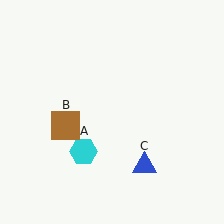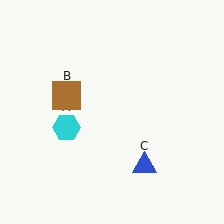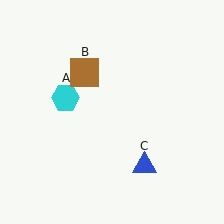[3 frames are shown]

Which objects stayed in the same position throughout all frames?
Blue triangle (object C) remained stationary.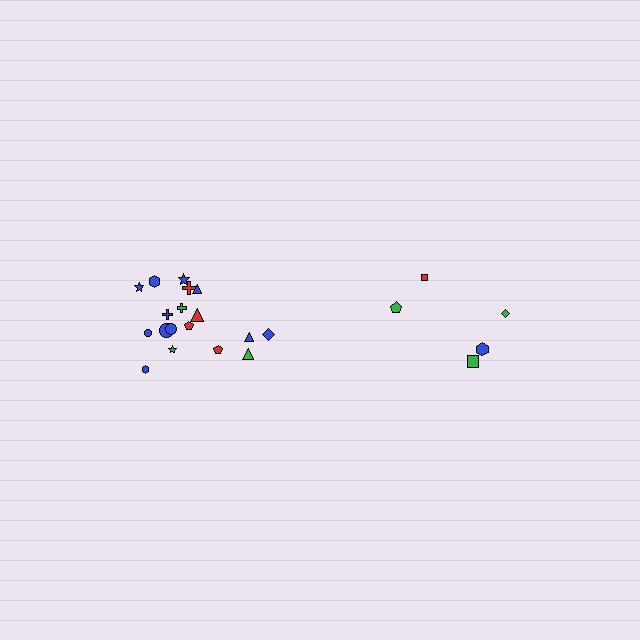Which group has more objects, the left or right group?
The left group.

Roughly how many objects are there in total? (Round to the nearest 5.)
Roughly 25 objects in total.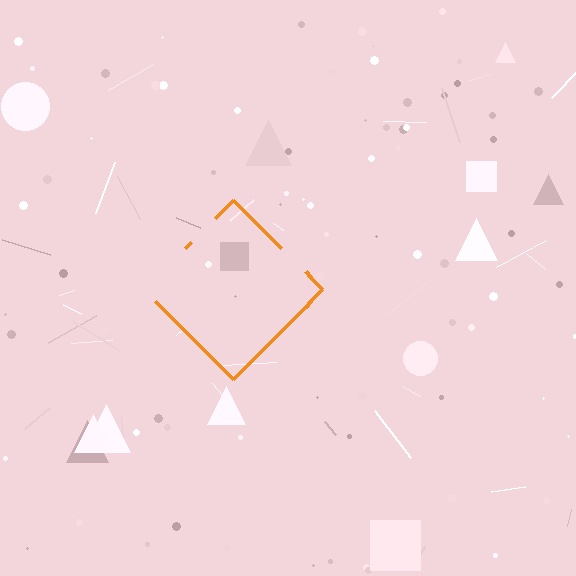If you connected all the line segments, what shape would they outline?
They would outline a diamond.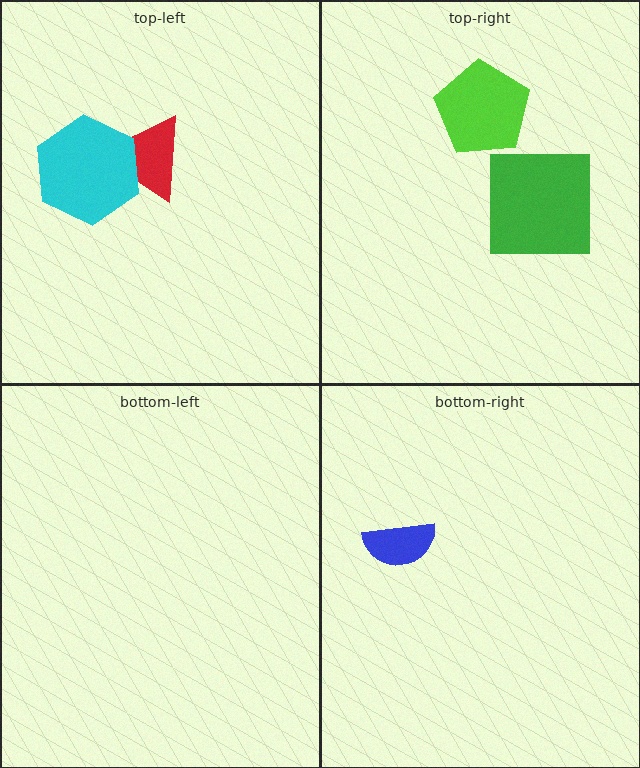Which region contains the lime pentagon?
The top-right region.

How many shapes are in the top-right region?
2.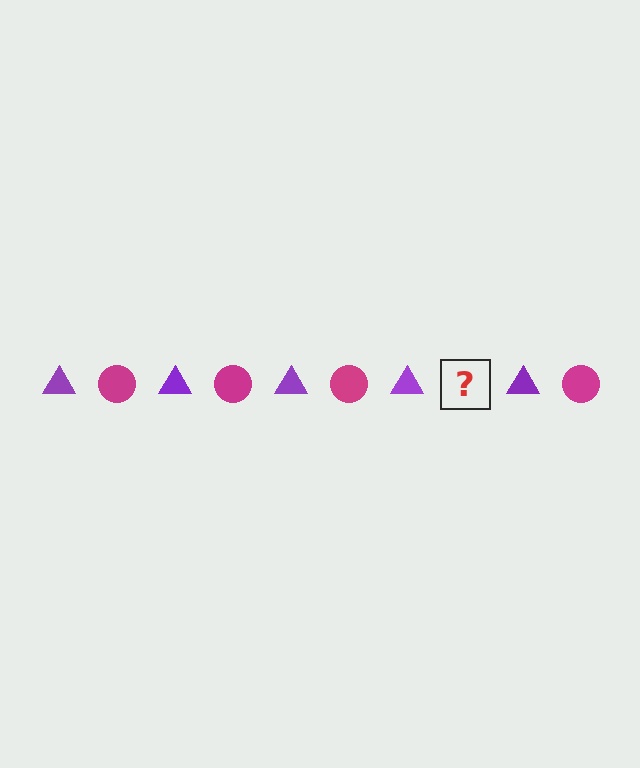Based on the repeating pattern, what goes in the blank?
The blank should be a magenta circle.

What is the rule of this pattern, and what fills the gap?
The rule is that the pattern alternates between purple triangle and magenta circle. The gap should be filled with a magenta circle.